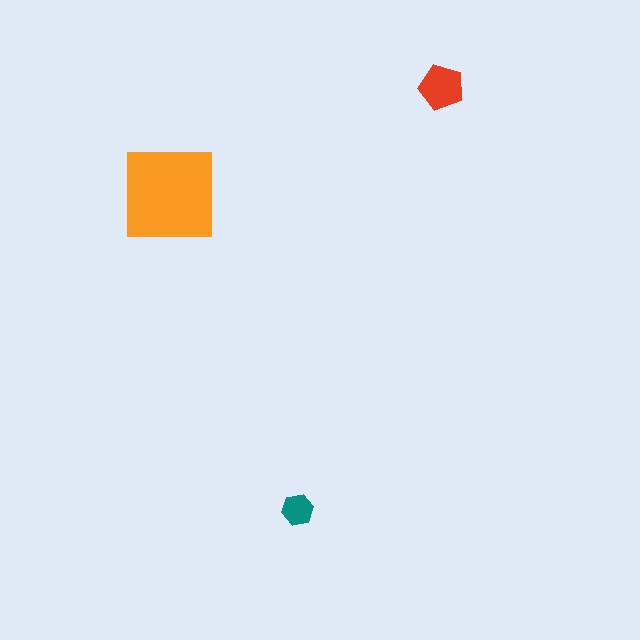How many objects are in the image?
There are 3 objects in the image.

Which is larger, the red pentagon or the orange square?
The orange square.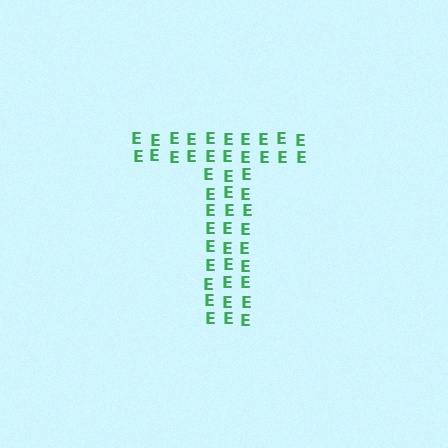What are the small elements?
The small elements are letter E's.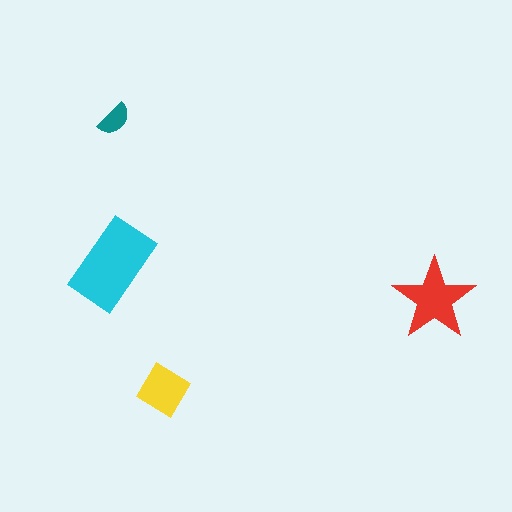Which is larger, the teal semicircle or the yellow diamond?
The yellow diamond.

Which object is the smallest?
The teal semicircle.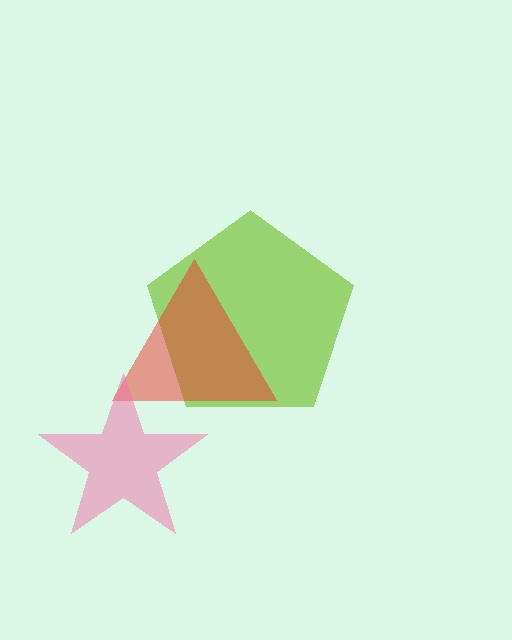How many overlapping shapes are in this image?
There are 3 overlapping shapes in the image.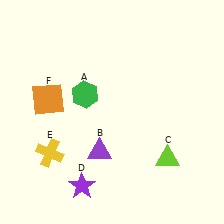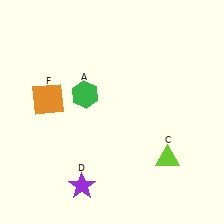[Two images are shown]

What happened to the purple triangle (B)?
The purple triangle (B) was removed in Image 2. It was in the bottom-left area of Image 1.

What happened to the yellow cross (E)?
The yellow cross (E) was removed in Image 2. It was in the bottom-left area of Image 1.